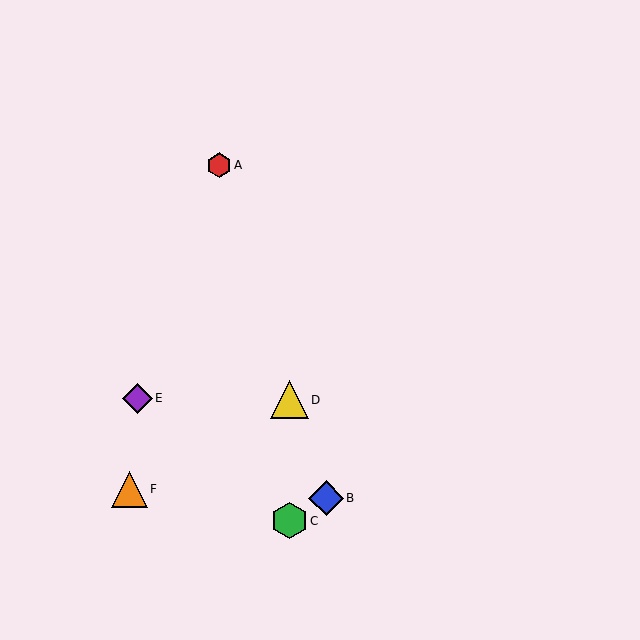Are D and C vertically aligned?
Yes, both are at x≈289.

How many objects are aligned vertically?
2 objects (C, D) are aligned vertically.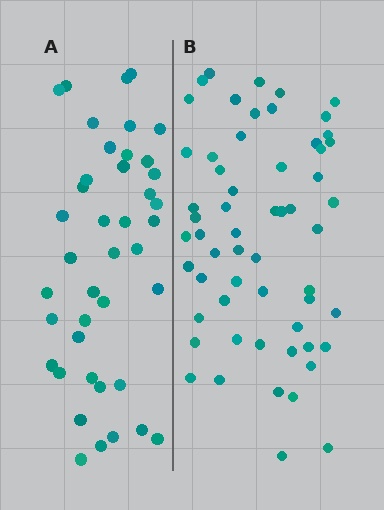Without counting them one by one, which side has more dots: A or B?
Region B (the right region) has more dots.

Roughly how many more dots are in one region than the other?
Region B has approximately 15 more dots than region A.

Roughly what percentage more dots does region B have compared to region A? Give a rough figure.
About 40% more.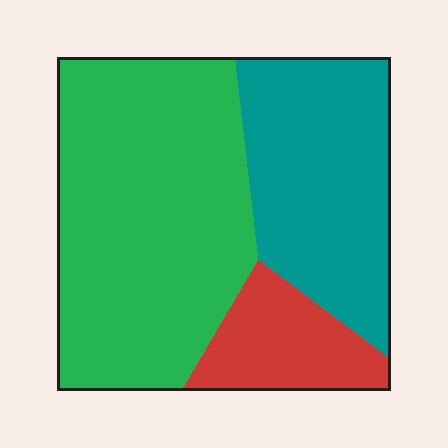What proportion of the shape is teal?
Teal takes up between a sixth and a third of the shape.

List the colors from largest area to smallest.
From largest to smallest: green, teal, red.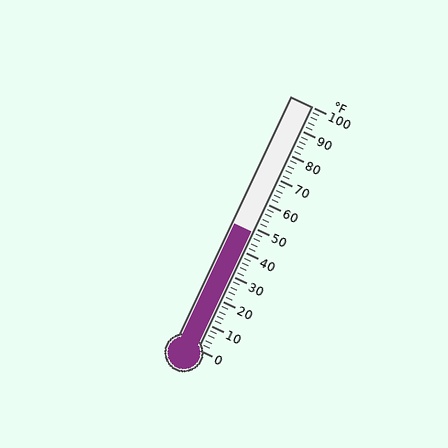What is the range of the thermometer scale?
The thermometer scale ranges from 0°F to 100°F.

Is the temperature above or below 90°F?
The temperature is below 90°F.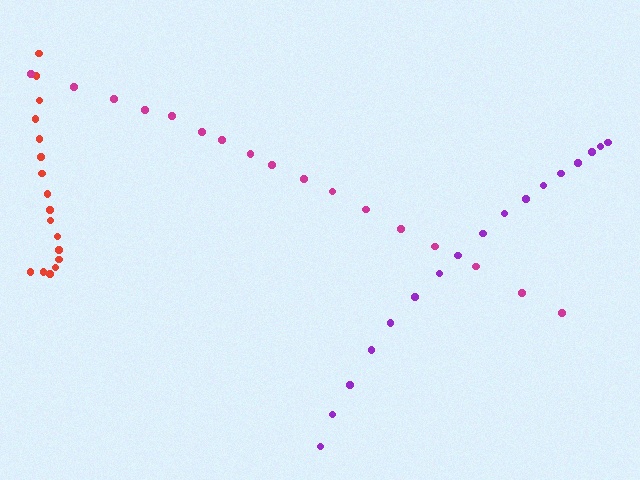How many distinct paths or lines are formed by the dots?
There are 3 distinct paths.